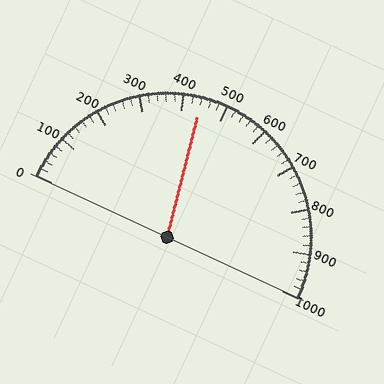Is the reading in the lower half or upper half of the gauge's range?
The reading is in the lower half of the range (0 to 1000).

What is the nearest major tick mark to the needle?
The nearest major tick mark is 400.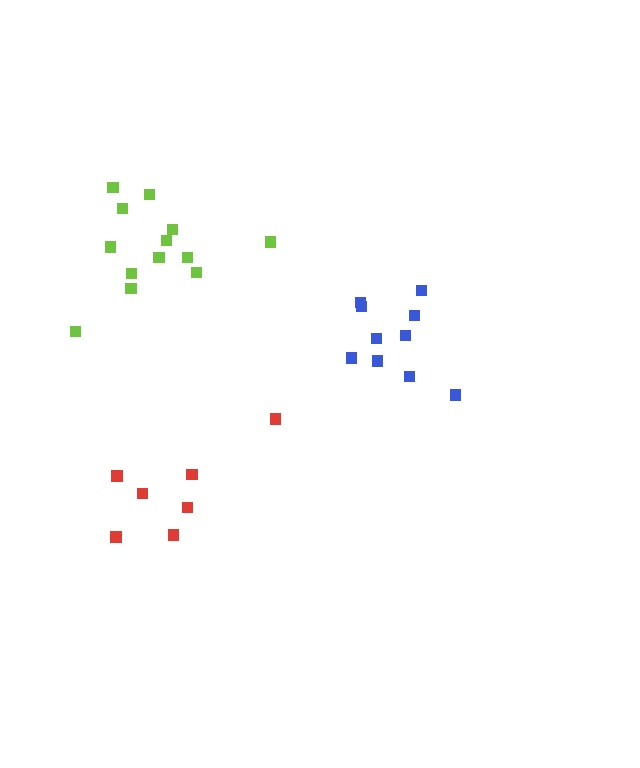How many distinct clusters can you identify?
There are 3 distinct clusters.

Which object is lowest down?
The red cluster is bottommost.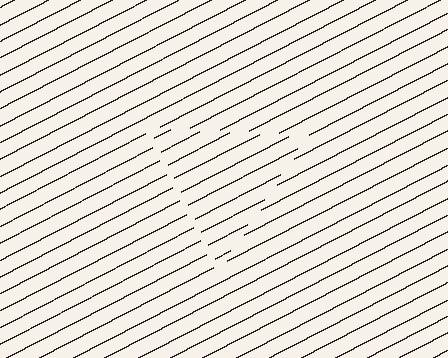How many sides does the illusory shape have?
3 sides — the line-ends trace a triangle.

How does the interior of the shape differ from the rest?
The interior of the shape contains the same grating, shifted by half a period — the contour is defined by the phase discontinuity where line-ends from the inner and outer gratings abut.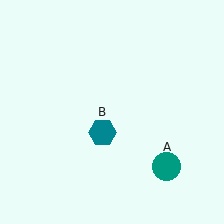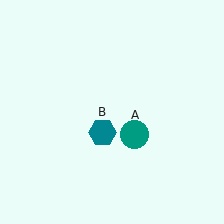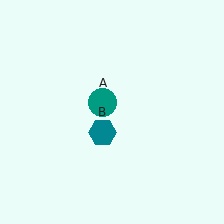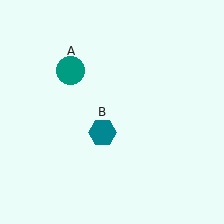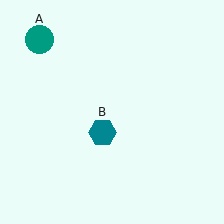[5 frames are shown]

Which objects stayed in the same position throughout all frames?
Teal hexagon (object B) remained stationary.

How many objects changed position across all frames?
1 object changed position: teal circle (object A).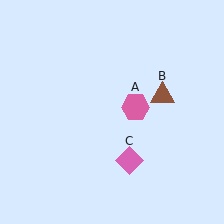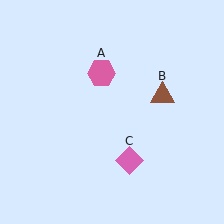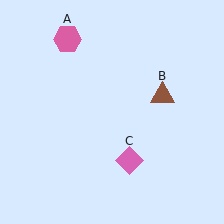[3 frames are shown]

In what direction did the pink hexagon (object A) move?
The pink hexagon (object A) moved up and to the left.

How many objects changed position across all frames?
1 object changed position: pink hexagon (object A).